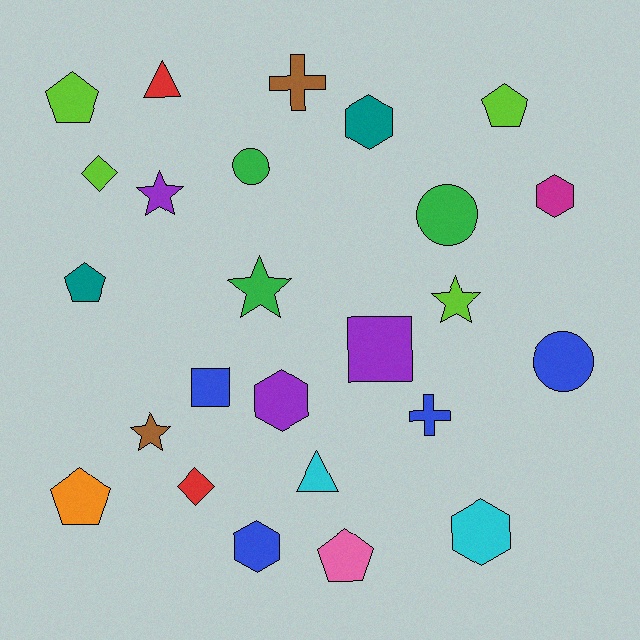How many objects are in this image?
There are 25 objects.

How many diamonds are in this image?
There are 2 diamonds.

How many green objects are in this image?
There are 3 green objects.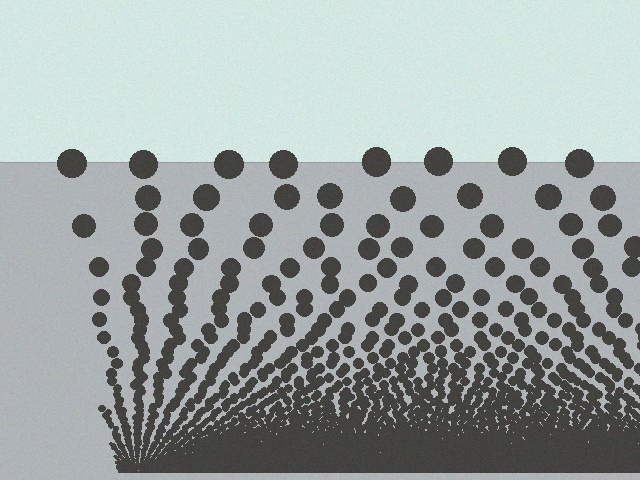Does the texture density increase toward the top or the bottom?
Density increases toward the bottom.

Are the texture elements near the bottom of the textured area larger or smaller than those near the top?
Smaller. The gradient is inverted — elements near the bottom are smaller and denser.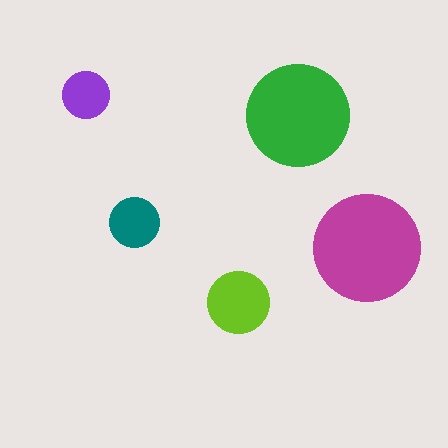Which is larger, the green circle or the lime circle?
The green one.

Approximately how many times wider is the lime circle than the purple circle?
About 1.5 times wider.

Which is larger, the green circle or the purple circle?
The green one.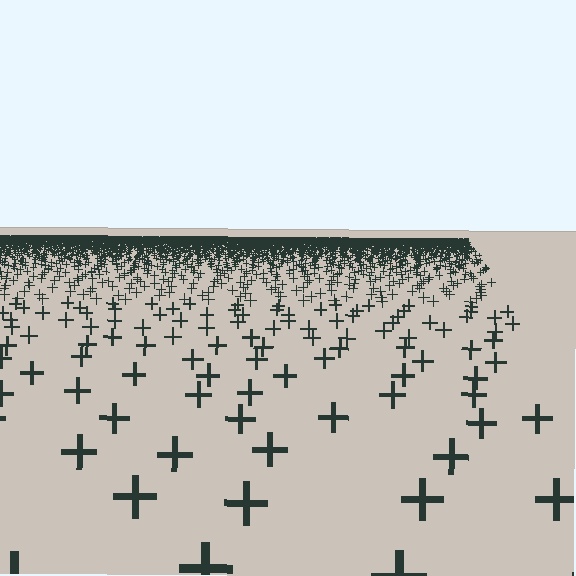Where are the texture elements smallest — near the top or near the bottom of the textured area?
Near the top.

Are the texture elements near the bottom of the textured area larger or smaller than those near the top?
Larger. Near the bottom, elements are closer to the viewer and appear at a bigger on-screen size.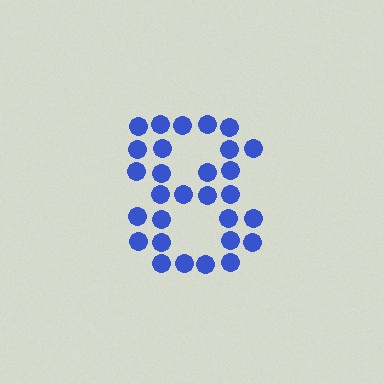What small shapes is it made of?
It is made of small circles.